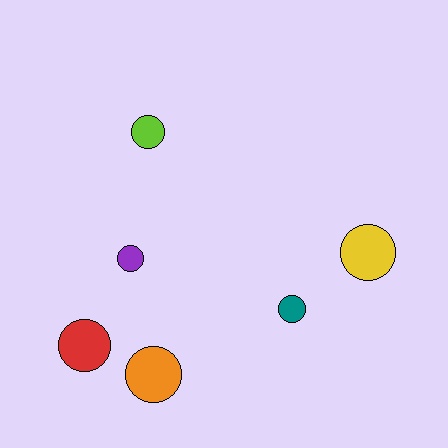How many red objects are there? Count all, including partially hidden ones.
There is 1 red object.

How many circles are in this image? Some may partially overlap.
There are 6 circles.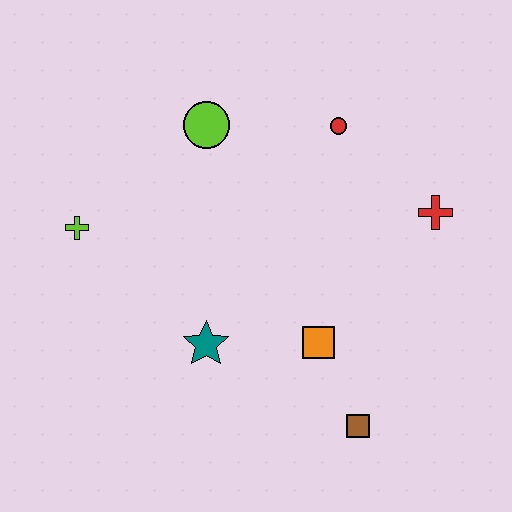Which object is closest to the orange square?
The brown square is closest to the orange square.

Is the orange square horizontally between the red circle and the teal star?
Yes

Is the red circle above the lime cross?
Yes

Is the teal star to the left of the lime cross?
No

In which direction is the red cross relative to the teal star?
The red cross is to the right of the teal star.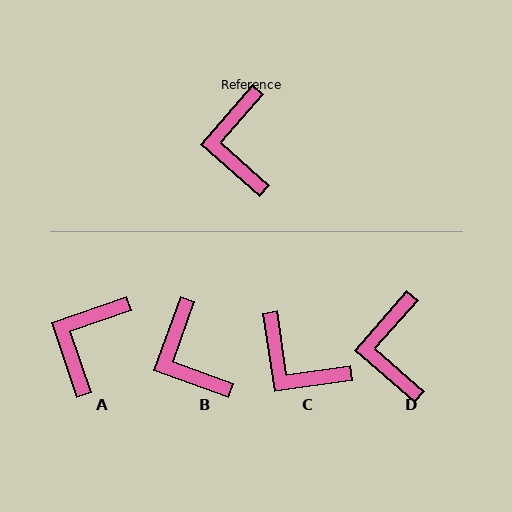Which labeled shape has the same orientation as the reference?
D.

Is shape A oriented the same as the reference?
No, it is off by about 30 degrees.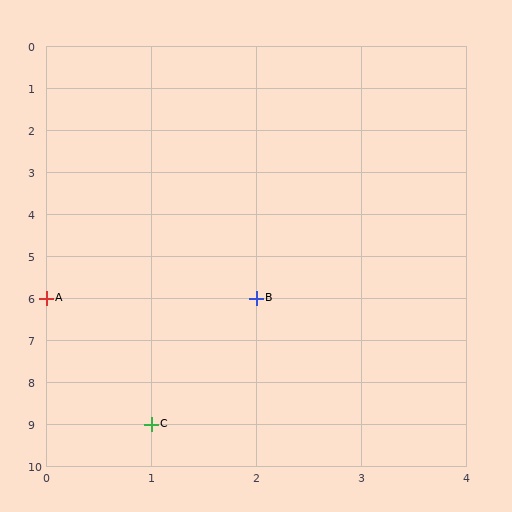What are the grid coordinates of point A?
Point A is at grid coordinates (0, 6).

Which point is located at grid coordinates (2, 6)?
Point B is at (2, 6).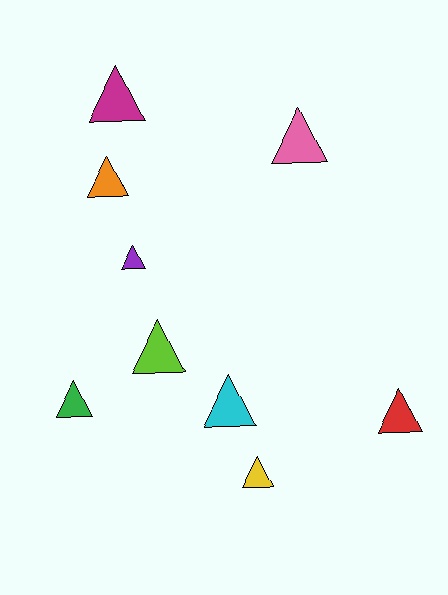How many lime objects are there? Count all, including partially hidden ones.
There is 1 lime object.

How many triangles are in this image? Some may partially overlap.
There are 9 triangles.